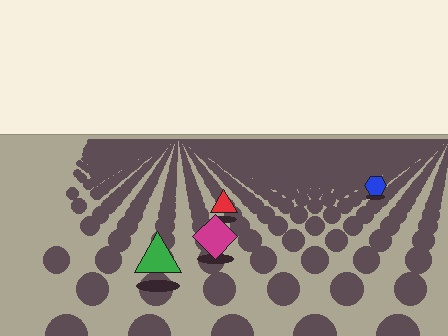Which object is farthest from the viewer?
The blue hexagon is farthest from the viewer. It appears smaller and the ground texture around it is denser.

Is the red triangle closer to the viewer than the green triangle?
No. The green triangle is closer — you can tell from the texture gradient: the ground texture is coarser near it.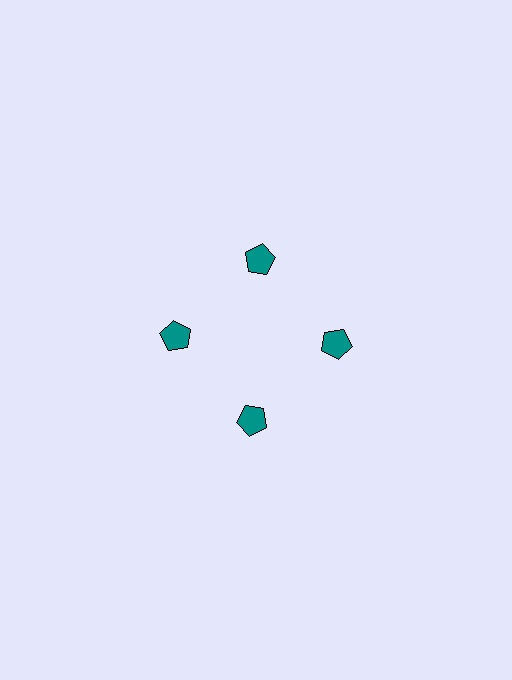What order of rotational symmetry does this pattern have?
This pattern has 4-fold rotational symmetry.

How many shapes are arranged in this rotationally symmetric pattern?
There are 4 shapes, arranged in 4 groups of 1.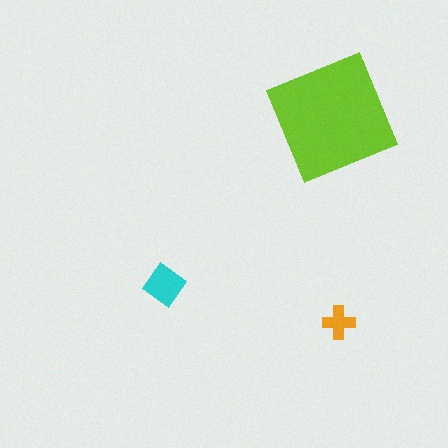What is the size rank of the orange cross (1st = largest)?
3rd.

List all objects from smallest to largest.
The orange cross, the cyan diamond, the lime square.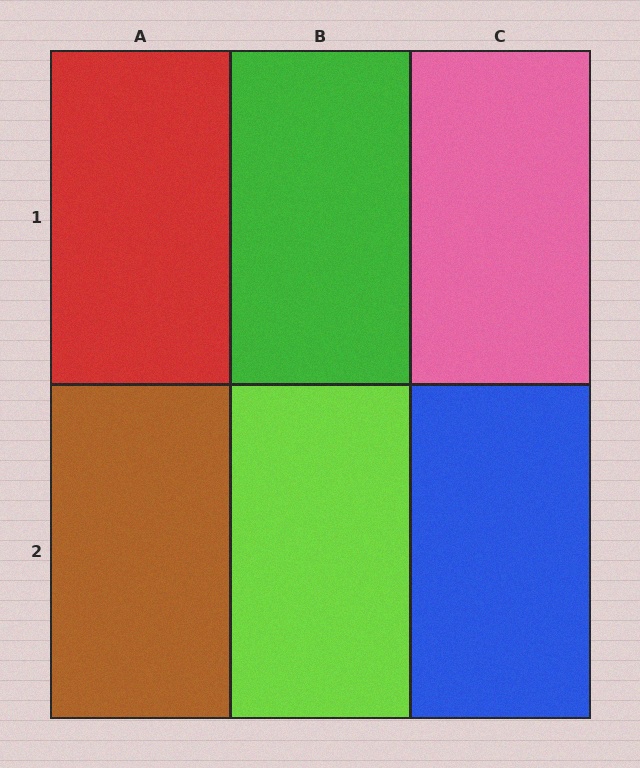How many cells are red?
1 cell is red.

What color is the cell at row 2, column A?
Brown.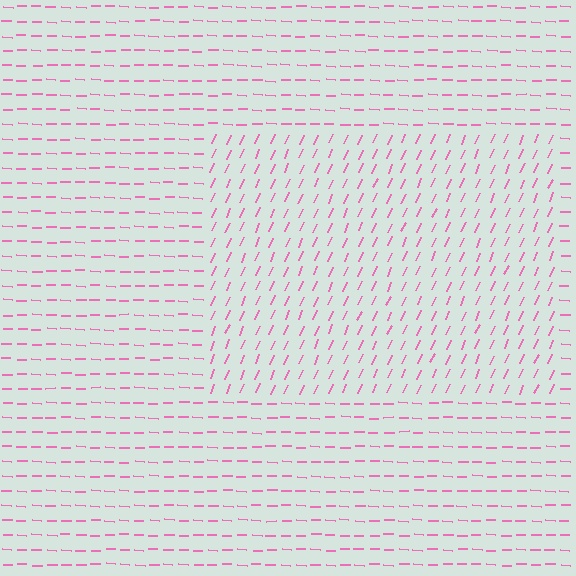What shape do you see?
I see a rectangle.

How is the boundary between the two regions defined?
The boundary is defined purely by a change in line orientation (approximately 68 degrees difference). All lines are the same color and thickness.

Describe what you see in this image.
The image is filled with small pink line segments. A rectangle region in the image has lines oriented differently from the surrounding lines, creating a visible texture boundary.